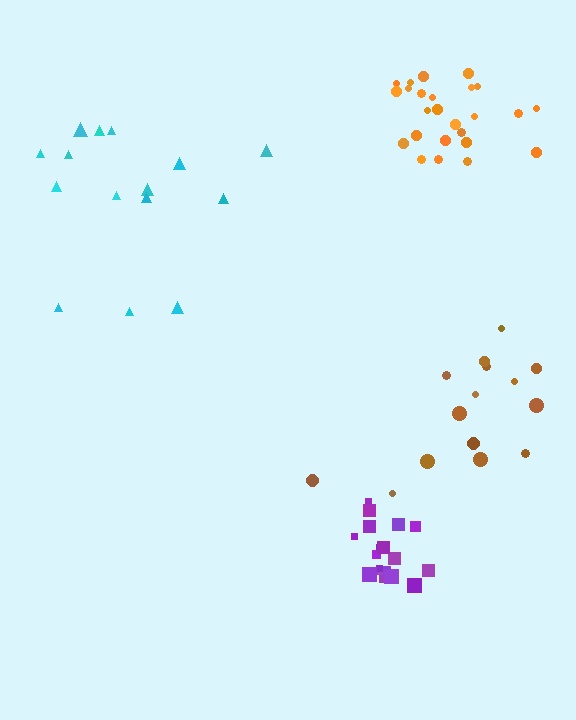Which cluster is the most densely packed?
Purple.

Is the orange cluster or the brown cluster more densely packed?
Orange.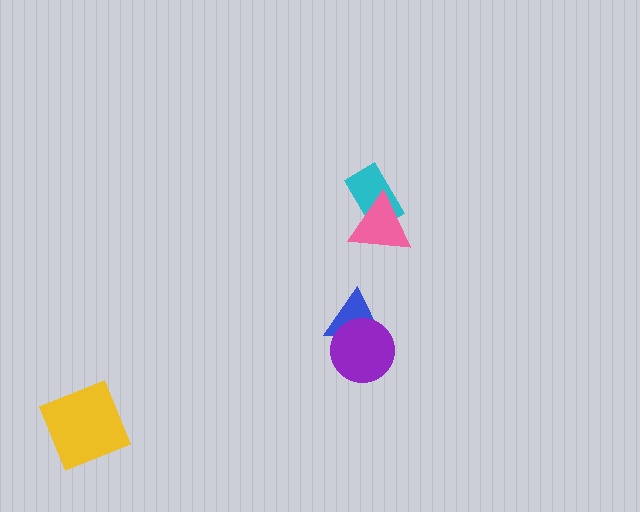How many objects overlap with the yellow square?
0 objects overlap with the yellow square.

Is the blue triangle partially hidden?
Yes, it is partially covered by another shape.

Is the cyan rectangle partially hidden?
Yes, it is partially covered by another shape.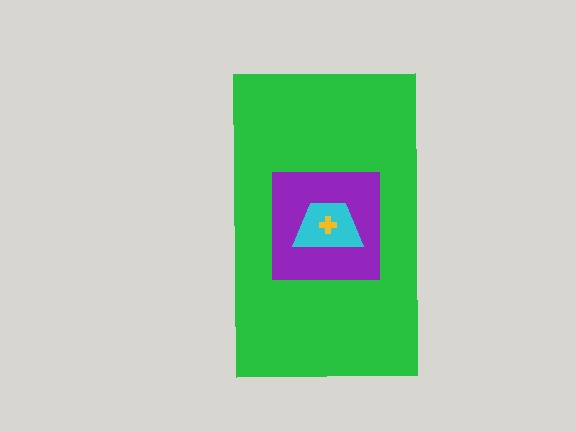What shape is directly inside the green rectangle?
The purple square.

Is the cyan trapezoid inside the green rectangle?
Yes.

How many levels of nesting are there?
4.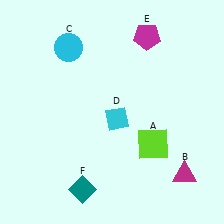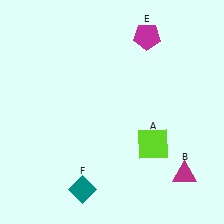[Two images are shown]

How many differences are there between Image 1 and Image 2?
There are 2 differences between the two images.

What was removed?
The cyan circle (C), the cyan diamond (D) were removed in Image 2.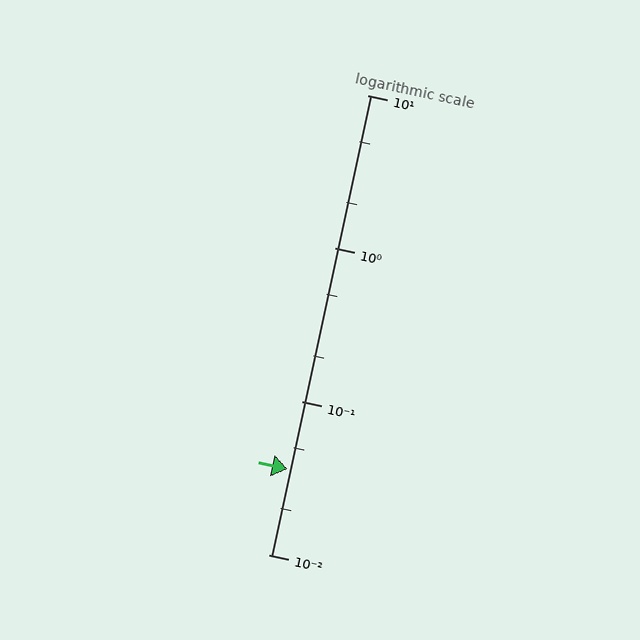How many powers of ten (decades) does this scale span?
The scale spans 3 decades, from 0.01 to 10.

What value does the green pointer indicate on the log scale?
The pointer indicates approximately 0.036.